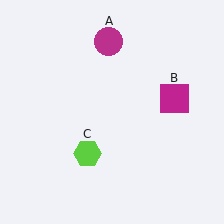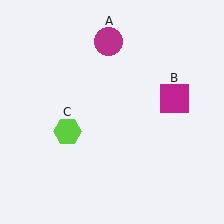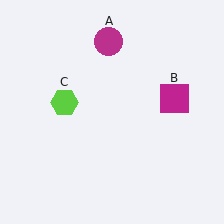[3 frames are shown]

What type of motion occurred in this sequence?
The lime hexagon (object C) rotated clockwise around the center of the scene.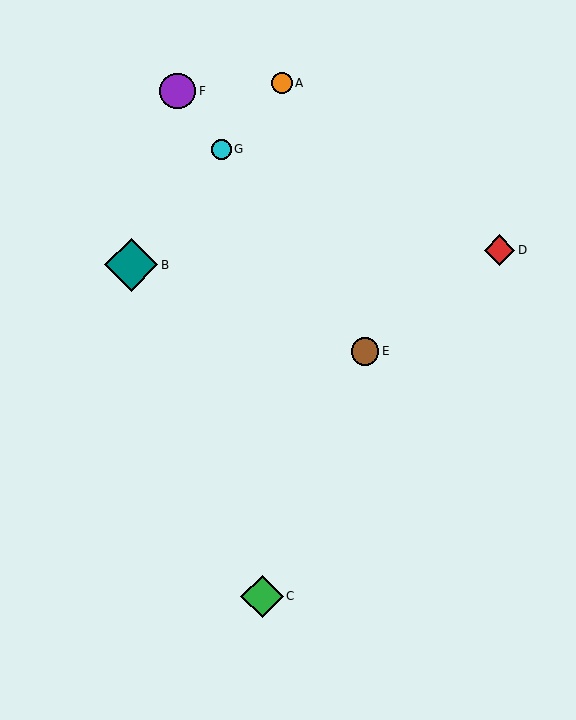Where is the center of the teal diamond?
The center of the teal diamond is at (131, 265).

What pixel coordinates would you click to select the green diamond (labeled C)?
Click at (262, 596) to select the green diamond C.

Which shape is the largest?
The teal diamond (labeled B) is the largest.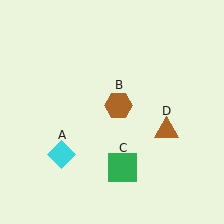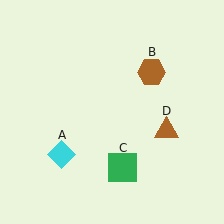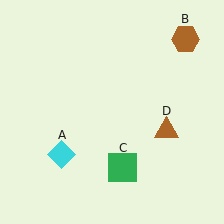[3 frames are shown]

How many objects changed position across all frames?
1 object changed position: brown hexagon (object B).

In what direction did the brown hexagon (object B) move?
The brown hexagon (object B) moved up and to the right.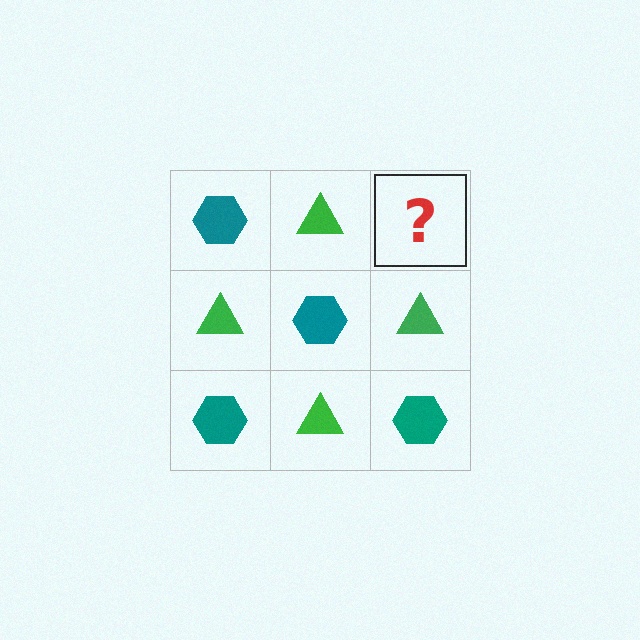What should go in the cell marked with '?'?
The missing cell should contain a teal hexagon.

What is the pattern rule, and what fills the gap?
The rule is that it alternates teal hexagon and green triangle in a checkerboard pattern. The gap should be filled with a teal hexagon.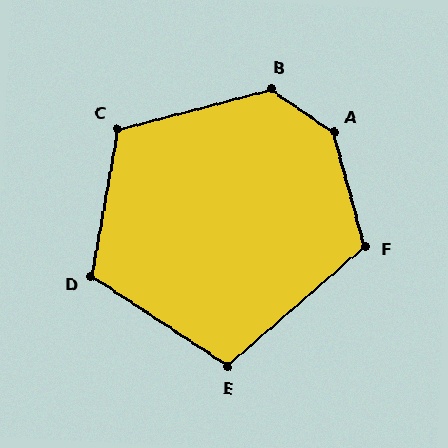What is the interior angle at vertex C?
Approximately 114 degrees (obtuse).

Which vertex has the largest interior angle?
A, at approximately 140 degrees.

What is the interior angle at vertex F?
Approximately 116 degrees (obtuse).